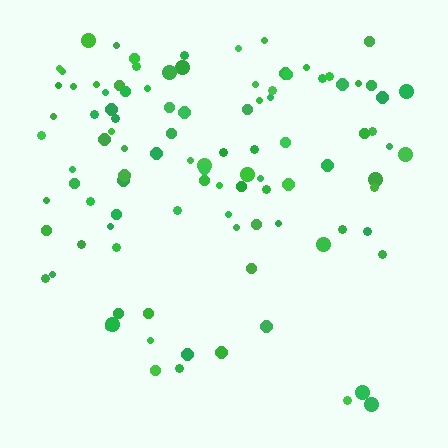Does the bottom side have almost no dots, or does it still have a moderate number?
Still a moderate number, just noticeably fewer than the top.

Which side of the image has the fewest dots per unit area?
The bottom.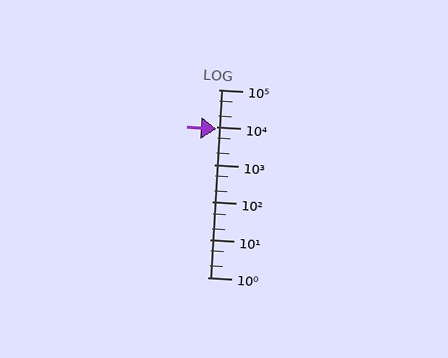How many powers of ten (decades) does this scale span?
The scale spans 5 decades, from 1 to 100000.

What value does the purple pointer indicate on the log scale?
The pointer indicates approximately 8800.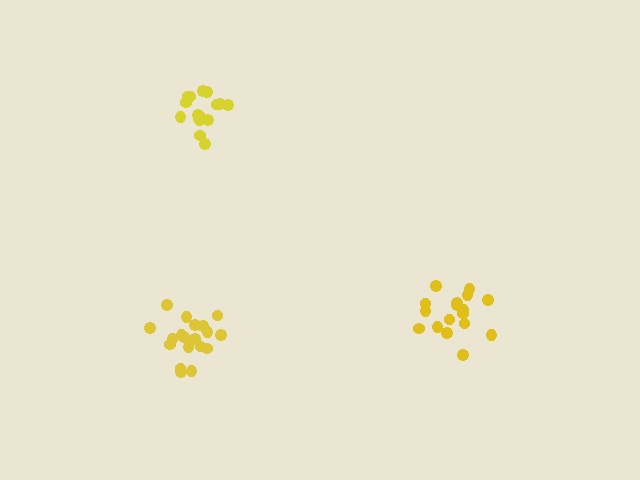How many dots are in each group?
Group 1: 19 dots, Group 2: 16 dots, Group 3: 17 dots (52 total).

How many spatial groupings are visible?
There are 3 spatial groupings.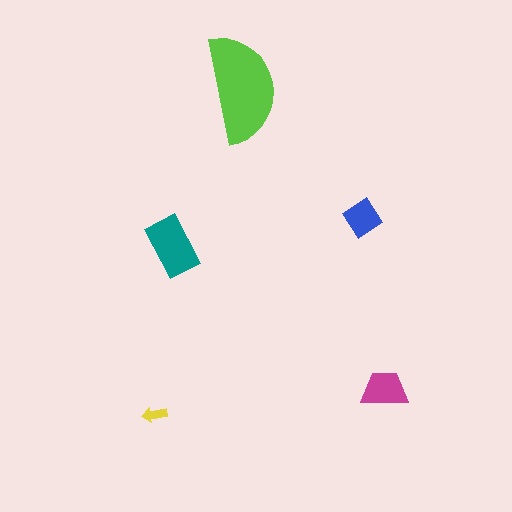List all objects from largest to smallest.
The lime semicircle, the teal rectangle, the magenta trapezoid, the blue diamond, the yellow arrow.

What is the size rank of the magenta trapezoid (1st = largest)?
3rd.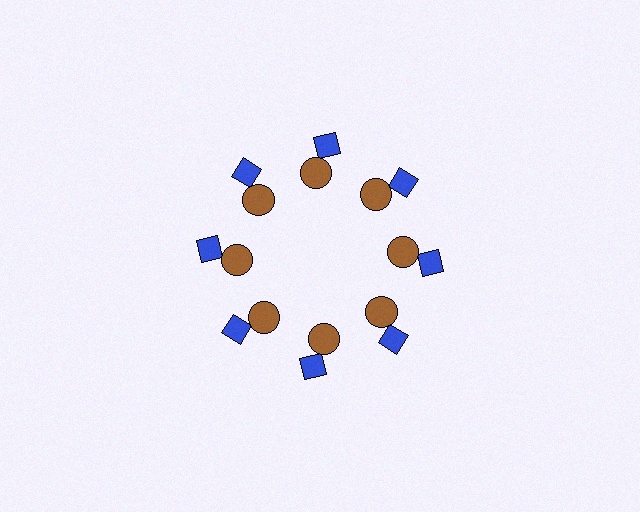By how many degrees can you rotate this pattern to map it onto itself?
The pattern maps onto itself every 45 degrees of rotation.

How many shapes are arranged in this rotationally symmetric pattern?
There are 16 shapes, arranged in 8 groups of 2.